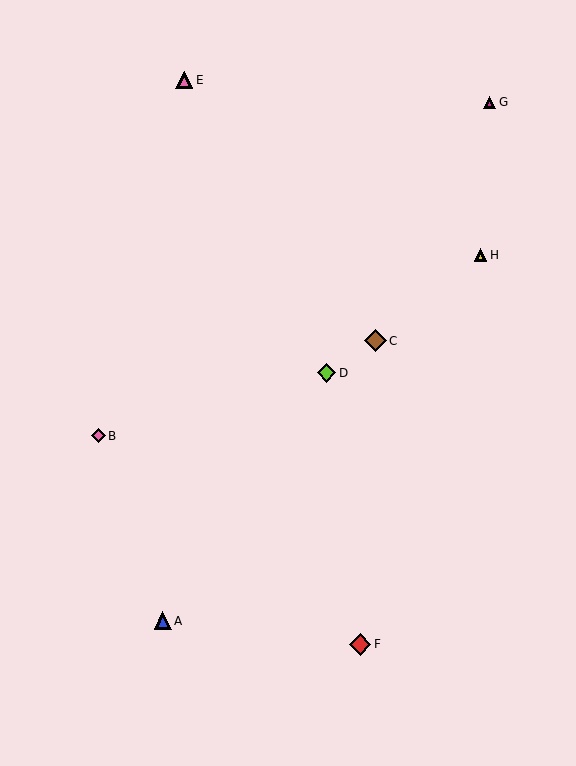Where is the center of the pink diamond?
The center of the pink diamond is at (98, 436).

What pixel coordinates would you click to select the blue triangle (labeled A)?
Click at (163, 621) to select the blue triangle A.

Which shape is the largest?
The brown diamond (labeled C) is the largest.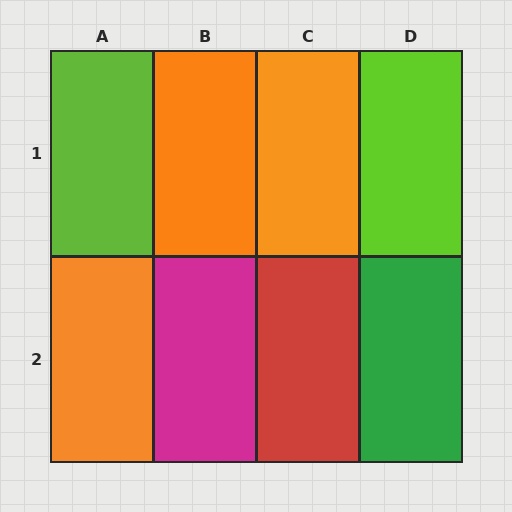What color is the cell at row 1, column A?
Lime.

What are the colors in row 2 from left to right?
Orange, magenta, red, green.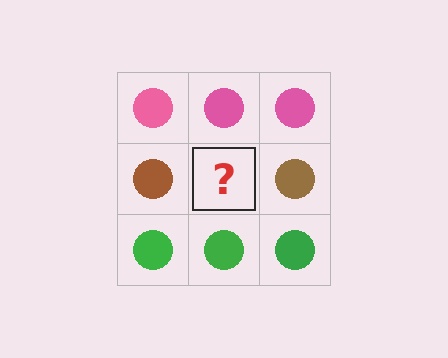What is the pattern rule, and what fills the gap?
The rule is that each row has a consistent color. The gap should be filled with a brown circle.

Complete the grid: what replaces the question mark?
The question mark should be replaced with a brown circle.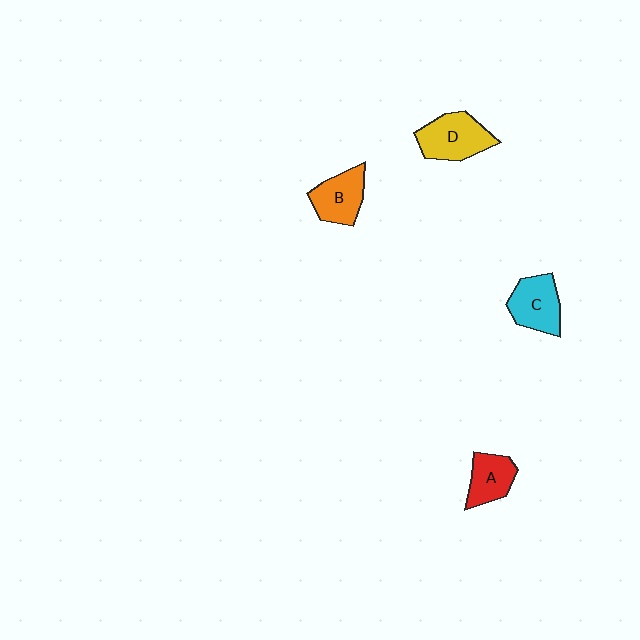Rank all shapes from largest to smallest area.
From largest to smallest: D (yellow), C (cyan), B (orange), A (red).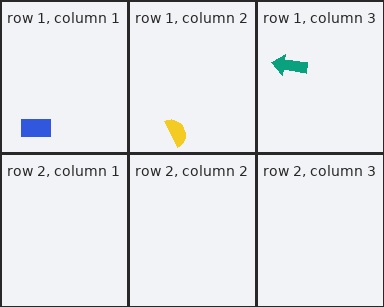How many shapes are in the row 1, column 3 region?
1.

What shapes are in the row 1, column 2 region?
The yellow semicircle.